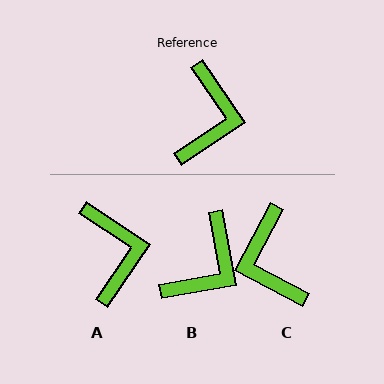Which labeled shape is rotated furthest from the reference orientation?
C, about 152 degrees away.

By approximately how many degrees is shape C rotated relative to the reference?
Approximately 152 degrees clockwise.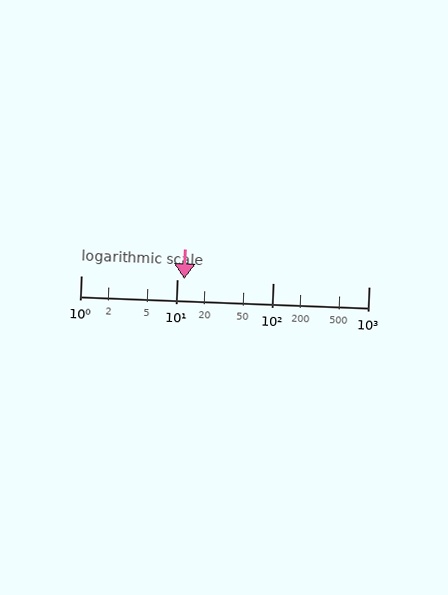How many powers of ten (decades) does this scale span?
The scale spans 3 decades, from 1 to 1000.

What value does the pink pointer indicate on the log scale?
The pointer indicates approximately 12.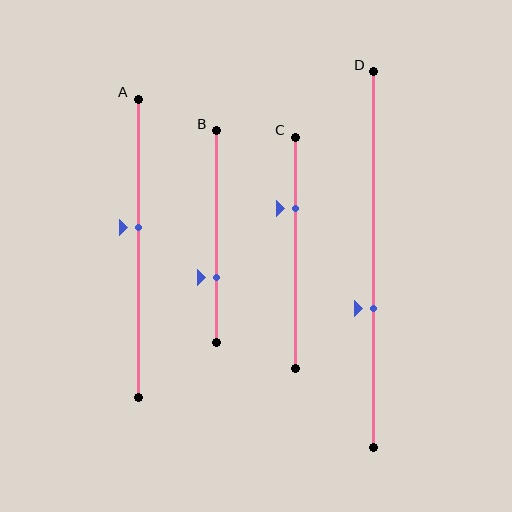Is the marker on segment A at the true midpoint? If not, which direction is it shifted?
No, the marker on segment A is shifted upward by about 7% of the segment length.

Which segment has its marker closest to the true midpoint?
Segment A has its marker closest to the true midpoint.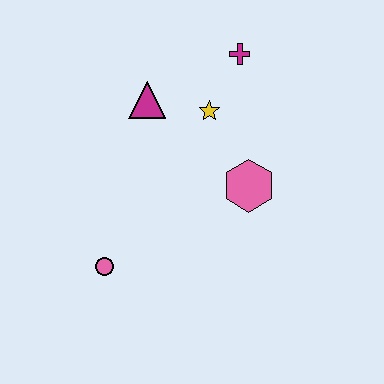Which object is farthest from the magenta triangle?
The pink circle is farthest from the magenta triangle.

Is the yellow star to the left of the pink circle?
No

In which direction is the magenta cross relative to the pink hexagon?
The magenta cross is above the pink hexagon.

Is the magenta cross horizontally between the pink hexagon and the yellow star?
Yes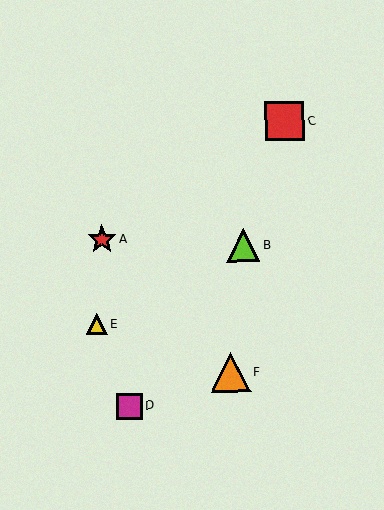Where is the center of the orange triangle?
The center of the orange triangle is at (231, 372).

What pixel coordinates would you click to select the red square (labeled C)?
Click at (285, 121) to select the red square C.